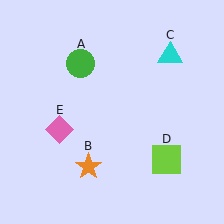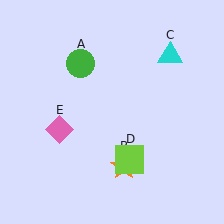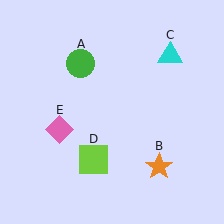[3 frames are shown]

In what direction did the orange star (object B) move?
The orange star (object B) moved right.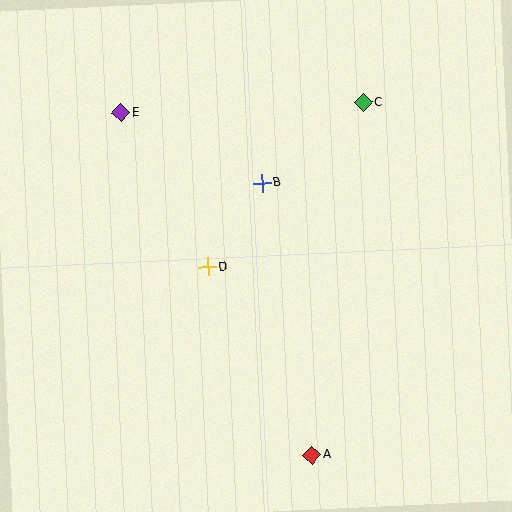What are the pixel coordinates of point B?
Point B is at (262, 183).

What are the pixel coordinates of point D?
Point D is at (207, 267).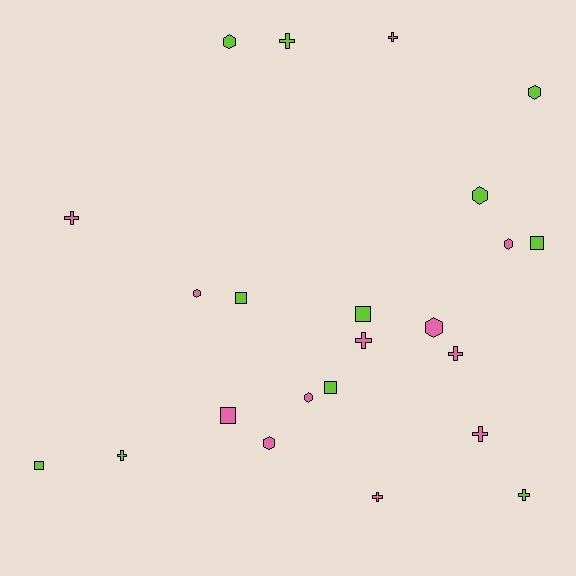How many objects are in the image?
There are 23 objects.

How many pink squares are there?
There is 1 pink square.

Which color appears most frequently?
Pink, with 12 objects.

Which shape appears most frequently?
Cross, with 9 objects.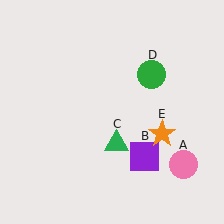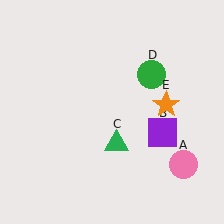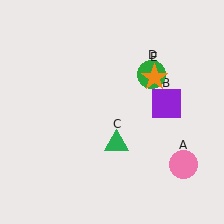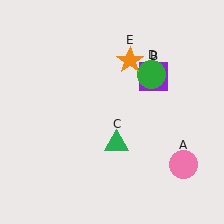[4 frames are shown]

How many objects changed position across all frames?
2 objects changed position: purple square (object B), orange star (object E).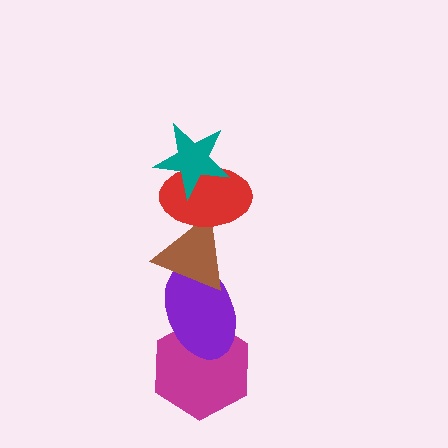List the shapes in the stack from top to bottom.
From top to bottom: the teal star, the red ellipse, the brown triangle, the purple ellipse, the magenta hexagon.